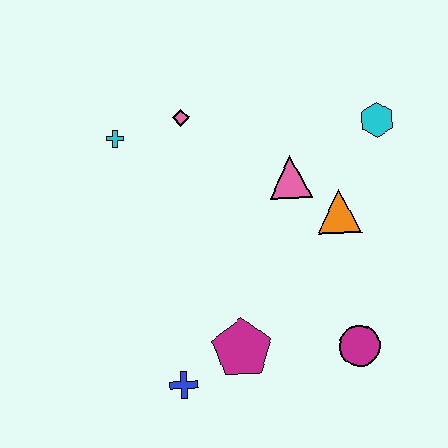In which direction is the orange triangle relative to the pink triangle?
The orange triangle is to the right of the pink triangle.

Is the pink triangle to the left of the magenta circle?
Yes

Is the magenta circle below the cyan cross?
Yes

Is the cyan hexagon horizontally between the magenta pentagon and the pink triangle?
No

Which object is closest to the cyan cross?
The pink diamond is closest to the cyan cross.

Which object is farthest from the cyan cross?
The magenta circle is farthest from the cyan cross.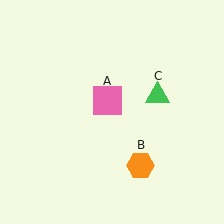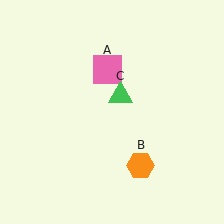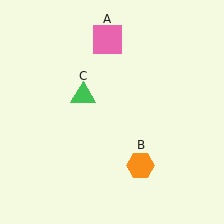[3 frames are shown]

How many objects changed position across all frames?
2 objects changed position: pink square (object A), green triangle (object C).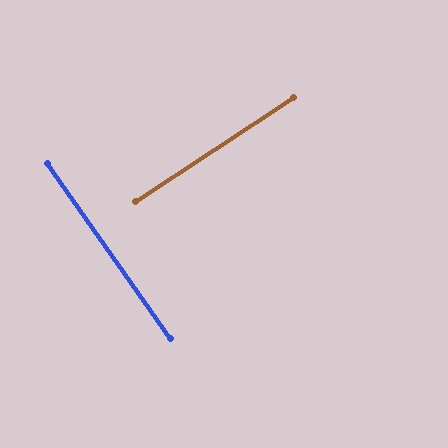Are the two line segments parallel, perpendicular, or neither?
Perpendicular — they meet at approximately 88°.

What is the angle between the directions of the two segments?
Approximately 88 degrees.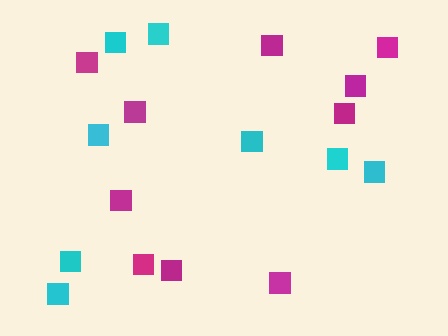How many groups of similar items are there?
There are 2 groups: one group of cyan squares (8) and one group of magenta squares (10).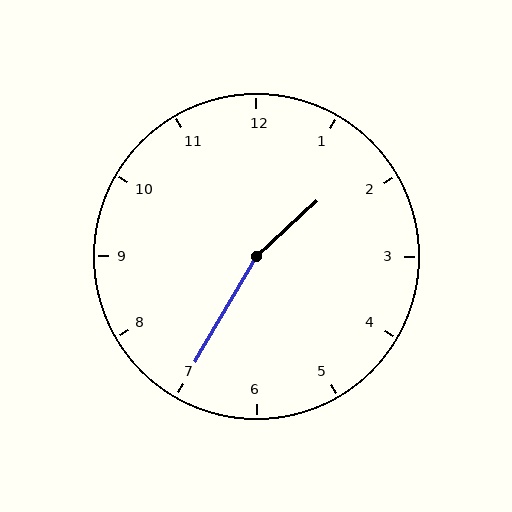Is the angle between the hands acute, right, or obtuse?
It is obtuse.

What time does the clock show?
1:35.